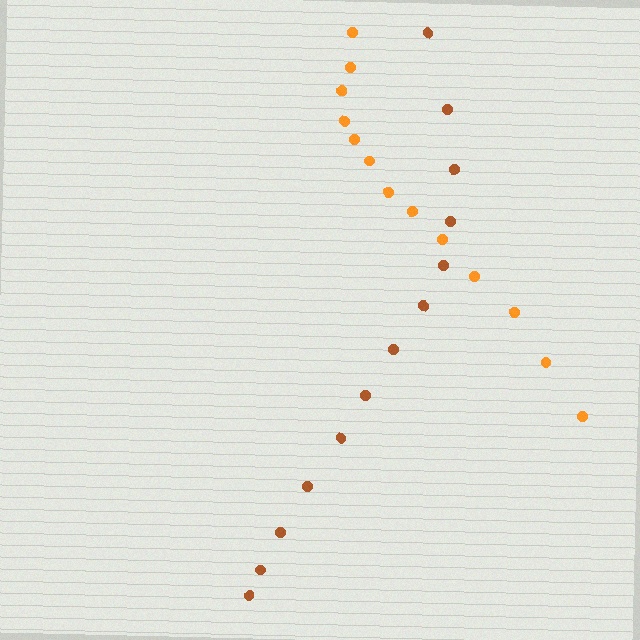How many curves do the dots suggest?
There are 2 distinct paths.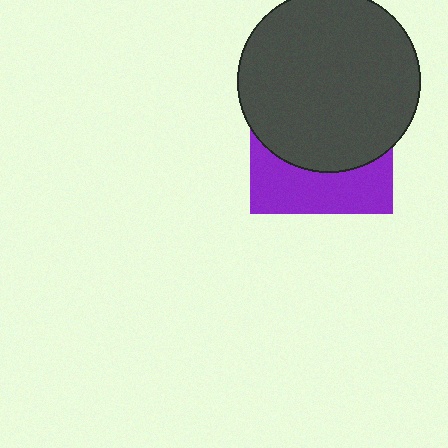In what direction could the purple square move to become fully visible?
The purple square could move down. That would shift it out from behind the dark gray circle entirely.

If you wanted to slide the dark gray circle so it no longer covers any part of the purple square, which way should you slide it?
Slide it up — that is the most direct way to separate the two shapes.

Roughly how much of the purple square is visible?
A small part of it is visible (roughly 36%).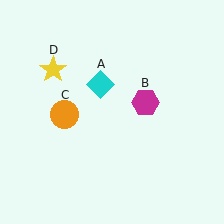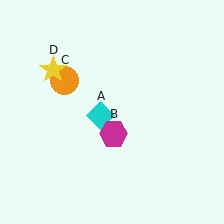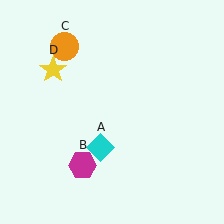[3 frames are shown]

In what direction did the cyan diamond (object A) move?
The cyan diamond (object A) moved down.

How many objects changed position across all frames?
3 objects changed position: cyan diamond (object A), magenta hexagon (object B), orange circle (object C).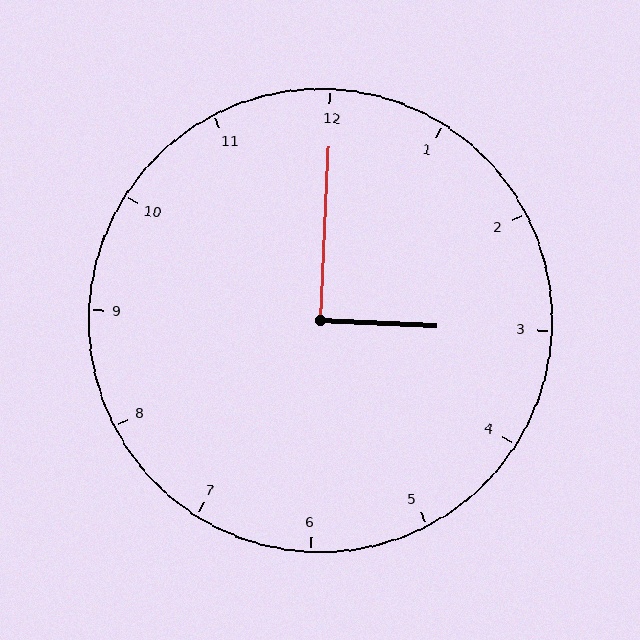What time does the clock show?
3:00.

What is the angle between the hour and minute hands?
Approximately 90 degrees.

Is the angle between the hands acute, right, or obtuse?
It is right.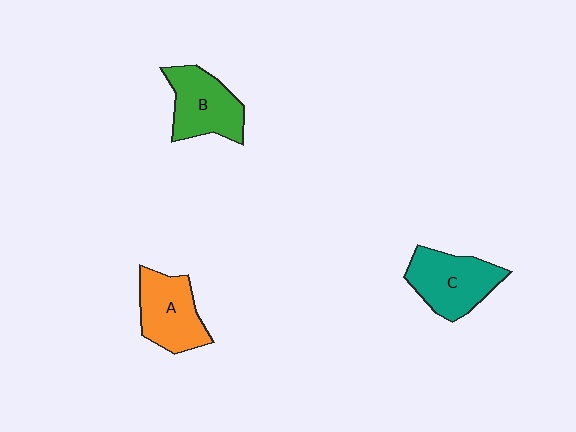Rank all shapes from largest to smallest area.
From largest to smallest: C (teal), B (green), A (orange).